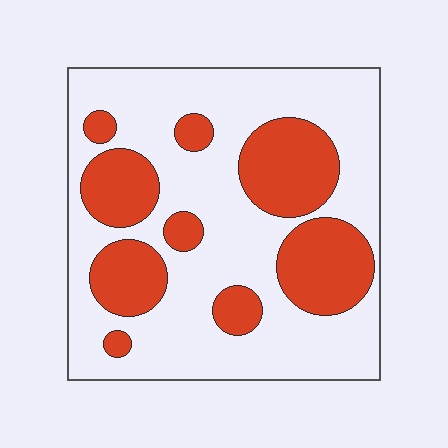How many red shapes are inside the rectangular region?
9.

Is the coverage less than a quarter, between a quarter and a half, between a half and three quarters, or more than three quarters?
Between a quarter and a half.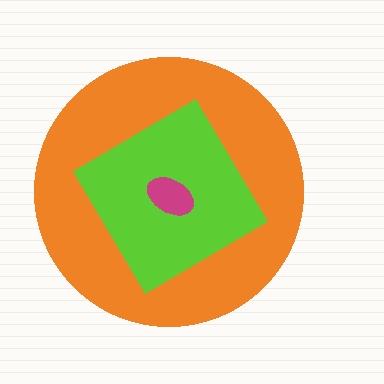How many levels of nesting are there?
3.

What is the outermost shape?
The orange circle.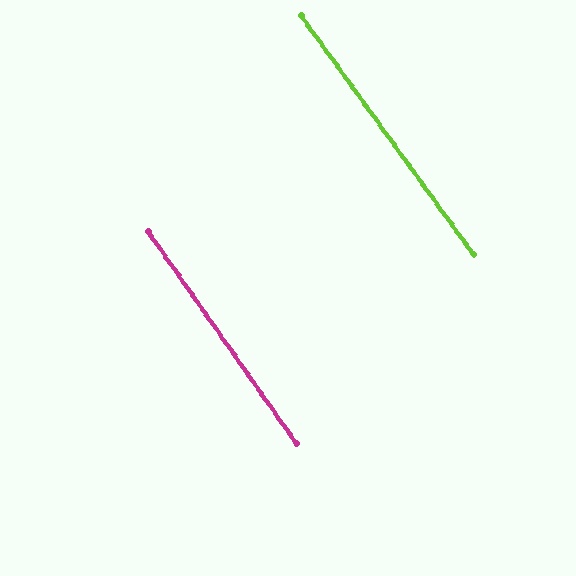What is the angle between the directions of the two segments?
Approximately 1 degree.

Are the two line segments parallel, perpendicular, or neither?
Parallel — their directions differ by only 1.0°.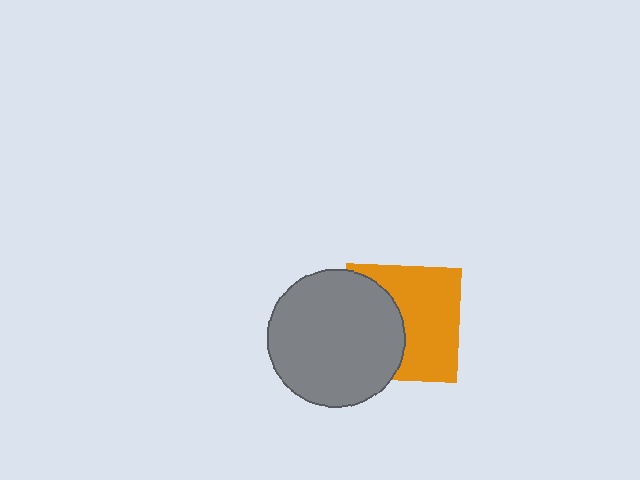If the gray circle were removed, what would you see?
You would see the complete orange square.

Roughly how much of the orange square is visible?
About half of it is visible (roughly 58%).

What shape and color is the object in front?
The object in front is a gray circle.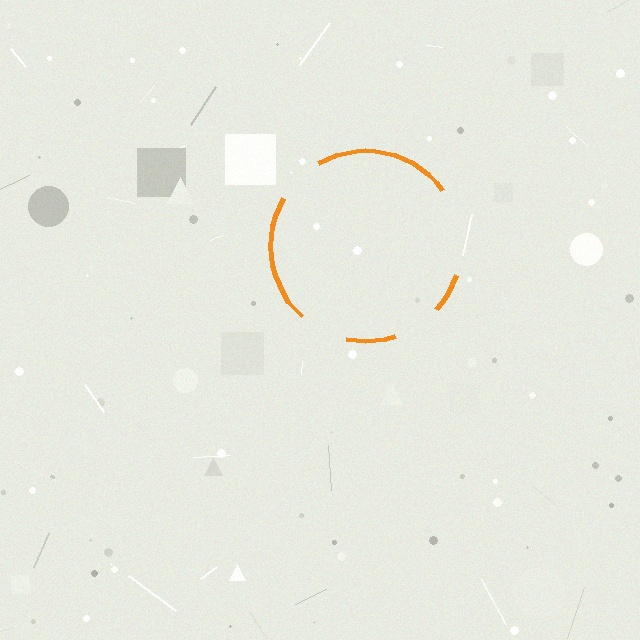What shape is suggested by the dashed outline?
The dashed outline suggests a circle.